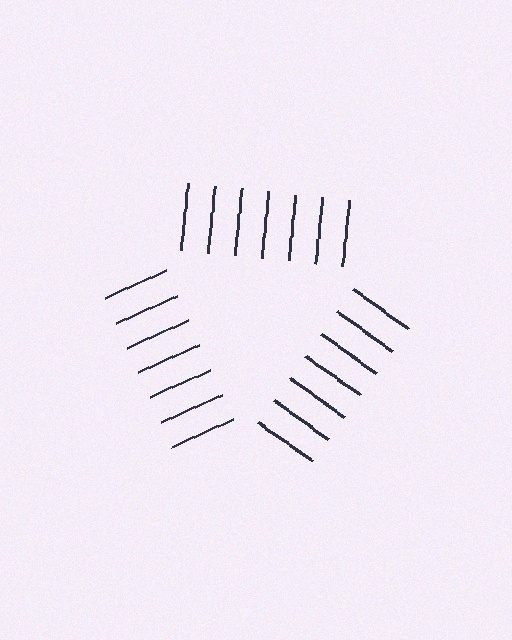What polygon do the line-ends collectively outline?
An illusory triangle — the line segments terminate on its edges but no continuous stroke is drawn.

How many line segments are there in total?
21 — 7 along each of the 3 edges.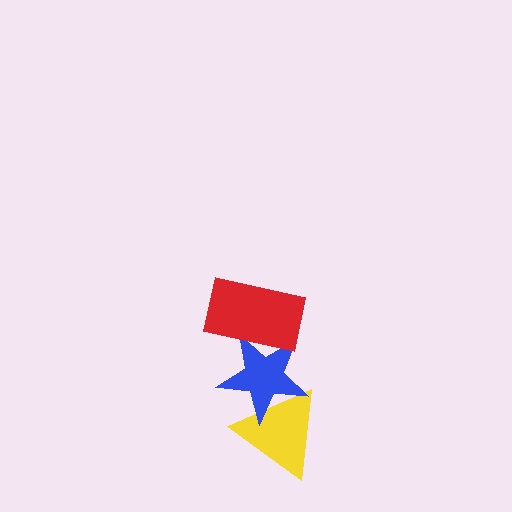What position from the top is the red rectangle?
The red rectangle is 1st from the top.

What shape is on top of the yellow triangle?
The blue star is on top of the yellow triangle.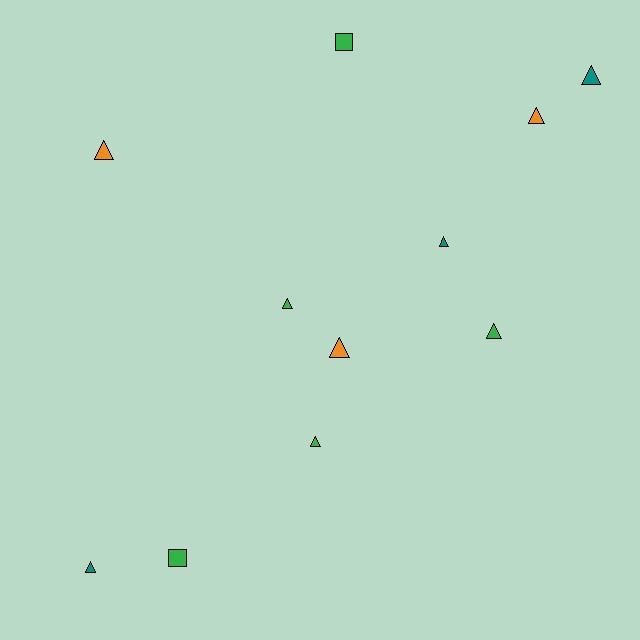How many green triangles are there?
There are 3 green triangles.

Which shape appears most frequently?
Triangle, with 9 objects.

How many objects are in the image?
There are 11 objects.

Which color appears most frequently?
Green, with 5 objects.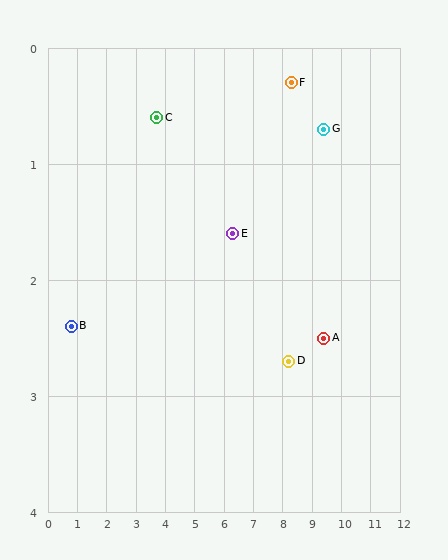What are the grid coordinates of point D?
Point D is at approximately (8.2, 2.7).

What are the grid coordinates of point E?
Point E is at approximately (6.3, 1.6).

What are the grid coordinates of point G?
Point G is at approximately (9.4, 0.7).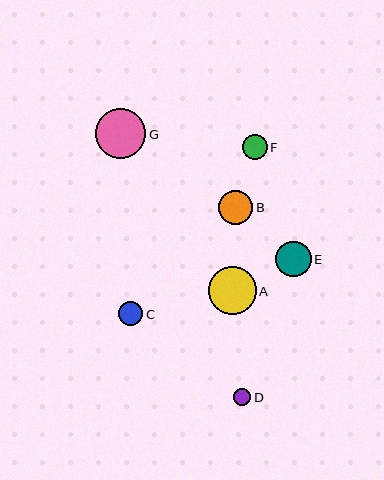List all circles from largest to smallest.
From largest to smallest: G, A, E, B, F, C, D.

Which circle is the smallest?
Circle D is the smallest with a size of approximately 18 pixels.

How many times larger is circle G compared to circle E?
Circle G is approximately 1.4 times the size of circle E.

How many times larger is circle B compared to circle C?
Circle B is approximately 1.4 times the size of circle C.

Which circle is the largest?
Circle G is the largest with a size of approximately 50 pixels.